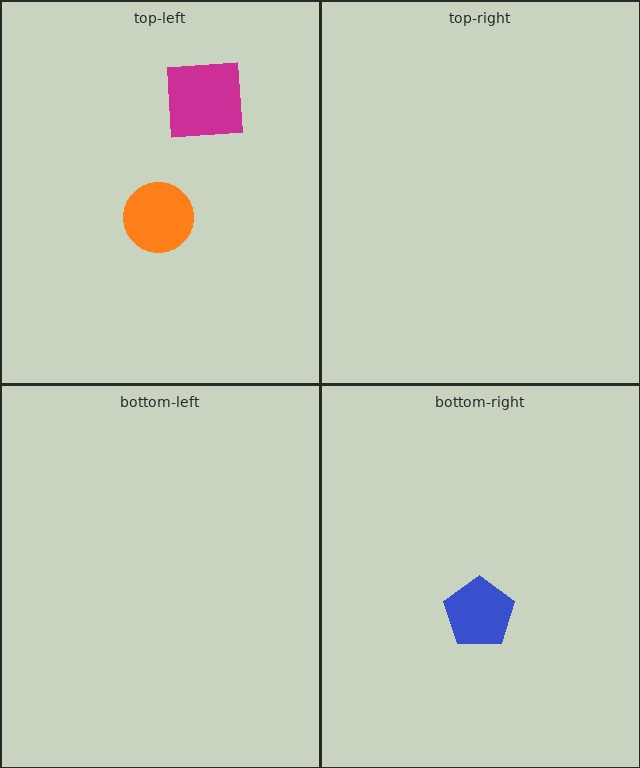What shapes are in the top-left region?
The magenta square, the orange circle.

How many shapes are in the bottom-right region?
1.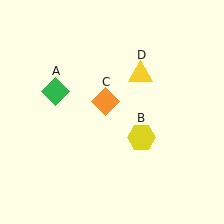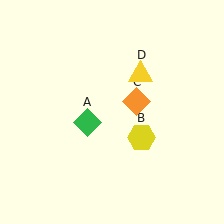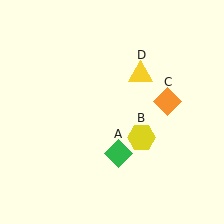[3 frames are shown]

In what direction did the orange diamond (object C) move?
The orange diamond (object C) moved right.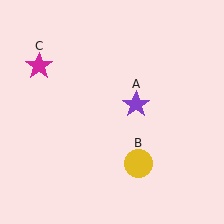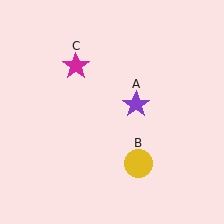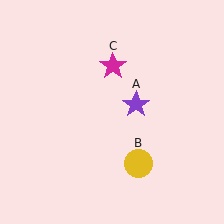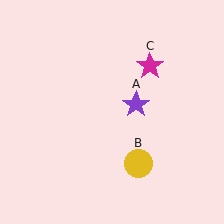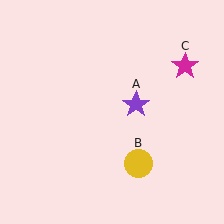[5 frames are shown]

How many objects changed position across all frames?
1 object changed position: magenta star (object C).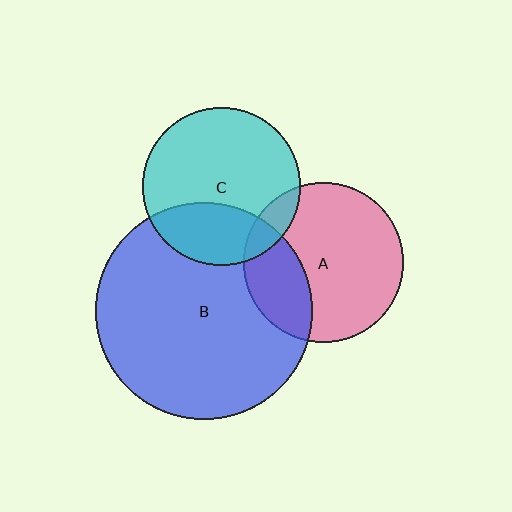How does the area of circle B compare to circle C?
Approximately 1.9 times.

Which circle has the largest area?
Circle B (blue).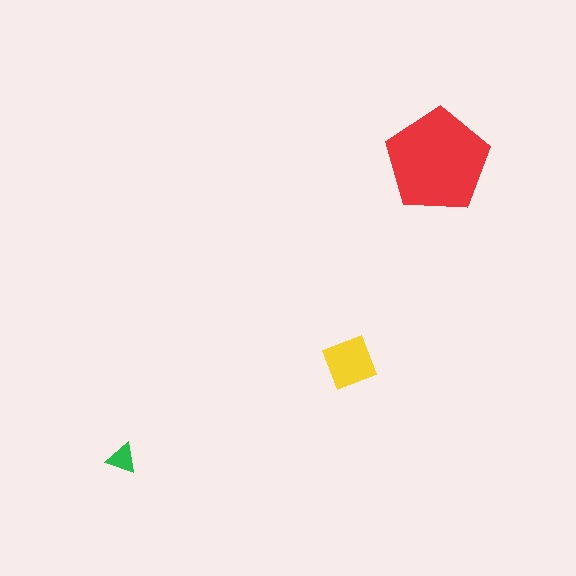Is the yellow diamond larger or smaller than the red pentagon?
Smaller.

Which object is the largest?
The red pentagon.